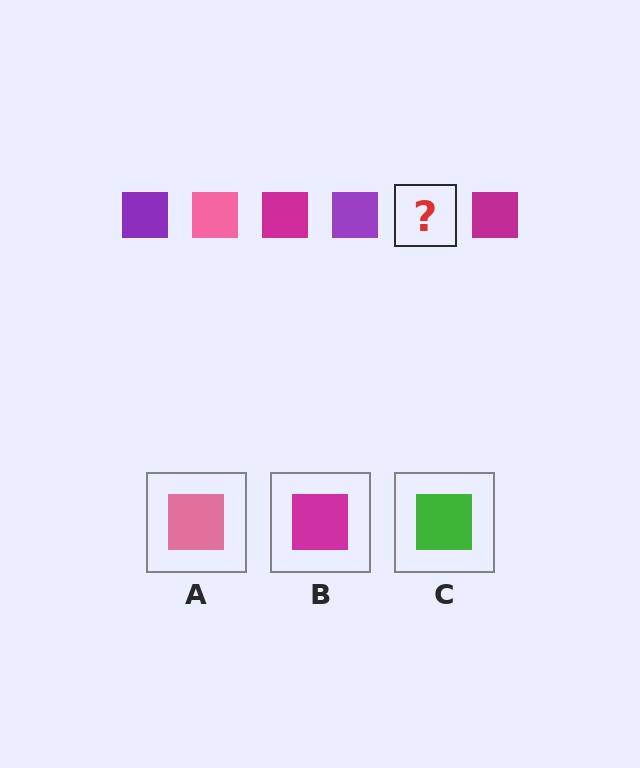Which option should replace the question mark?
Option A.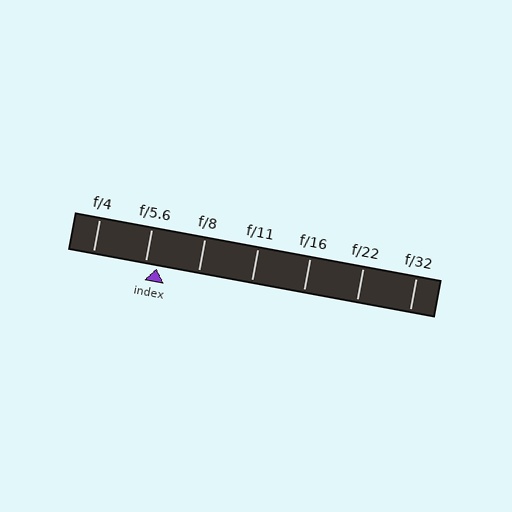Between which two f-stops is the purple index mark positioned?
The index mark is between f/5.6 and f/8.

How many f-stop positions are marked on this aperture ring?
There are 7 f-stop positions marked.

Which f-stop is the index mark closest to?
The index mark is closest to f/5.6.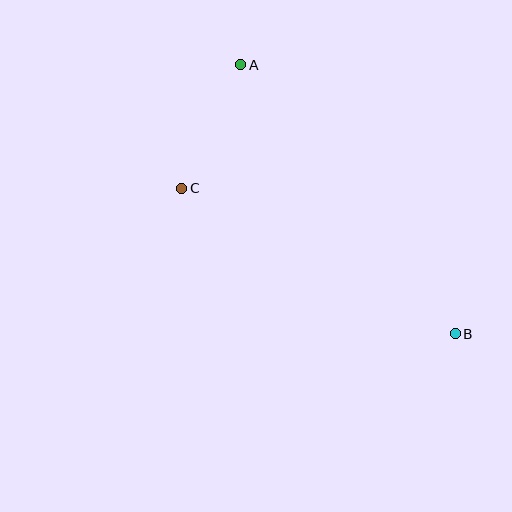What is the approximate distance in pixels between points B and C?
The distance between B and C is approximately 310 pixels.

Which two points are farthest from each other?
Points A and B are farthest from each other.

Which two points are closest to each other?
Points A and C are closest to each other.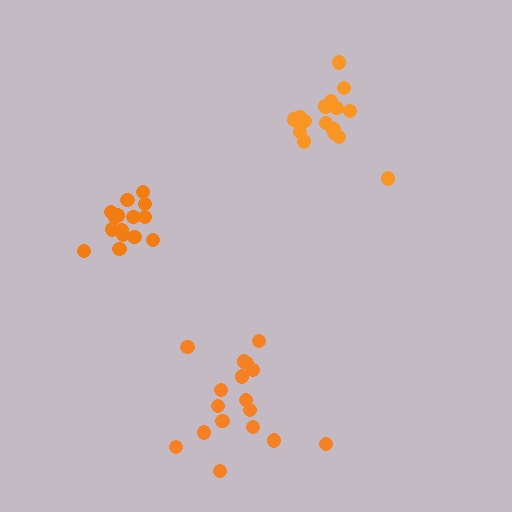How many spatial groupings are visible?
There are 3 spatial groupings.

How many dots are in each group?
Group 1: 17 dots, Group 2: 15 dots, Group 3: 18 dots (50 total).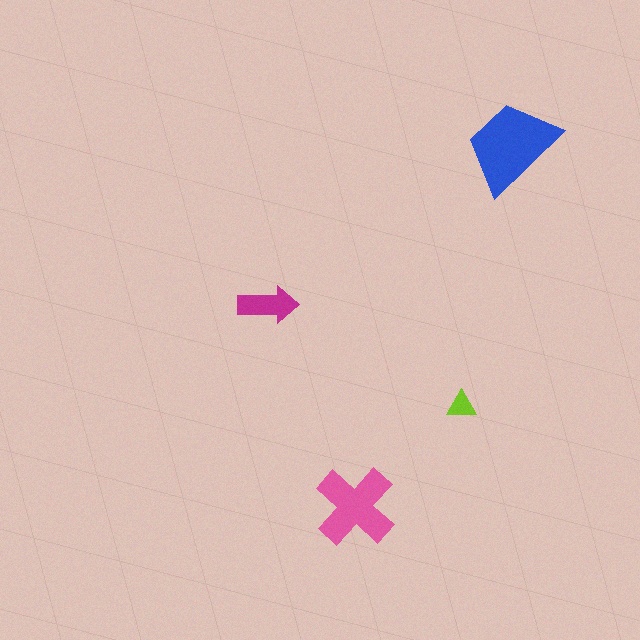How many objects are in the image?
There are 4 objects in the image.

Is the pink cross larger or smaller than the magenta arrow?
Larger.